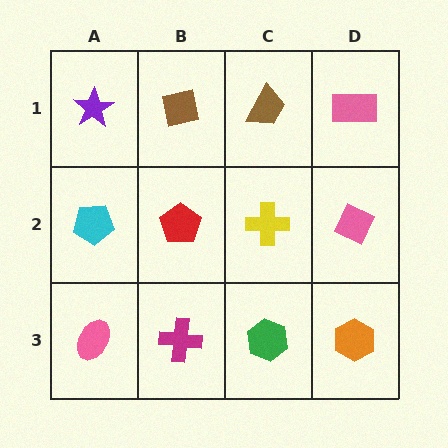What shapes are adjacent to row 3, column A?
A cyan pentagon (row 2, column A), a magenta cross (row 3, column B).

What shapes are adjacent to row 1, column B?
A red pentagon (row 2, column B), a purple star (row 1, column A), a brown trapezoid (row 1, column C).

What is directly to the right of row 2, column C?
A pink diamond.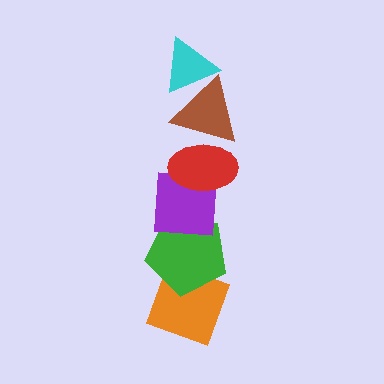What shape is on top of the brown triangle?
The cyan triangle is on top of the brown triangle.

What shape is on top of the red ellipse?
The brown triangle is on top of the red ellipse.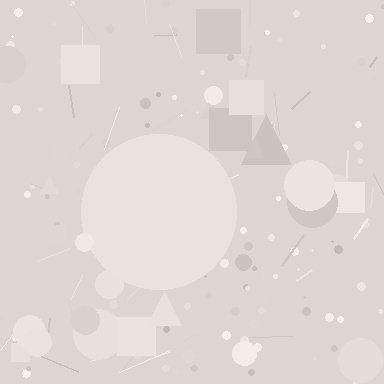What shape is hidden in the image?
A circle is hidden in the image.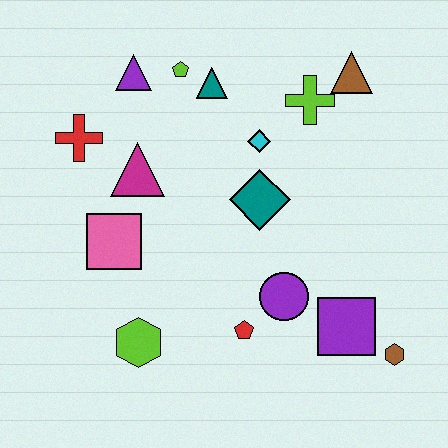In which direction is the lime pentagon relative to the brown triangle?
The lime pentagon is to the left of the brown triangle.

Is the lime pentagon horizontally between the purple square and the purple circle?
No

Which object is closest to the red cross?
The magenta triangle is closest to the red cross.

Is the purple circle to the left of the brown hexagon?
Yes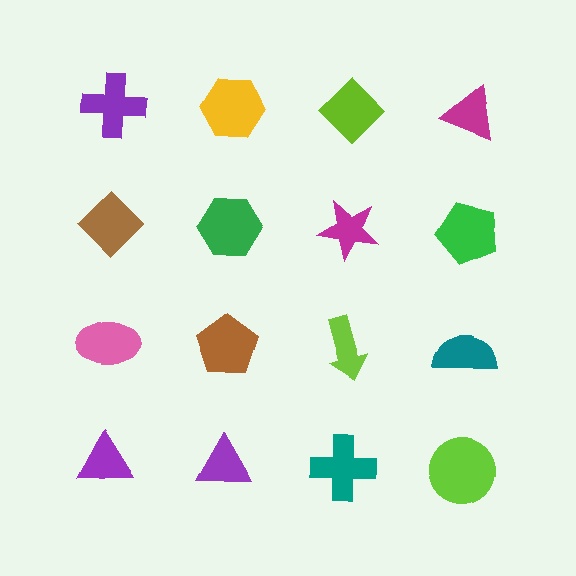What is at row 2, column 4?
A green pentagon.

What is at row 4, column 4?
A lime circle.